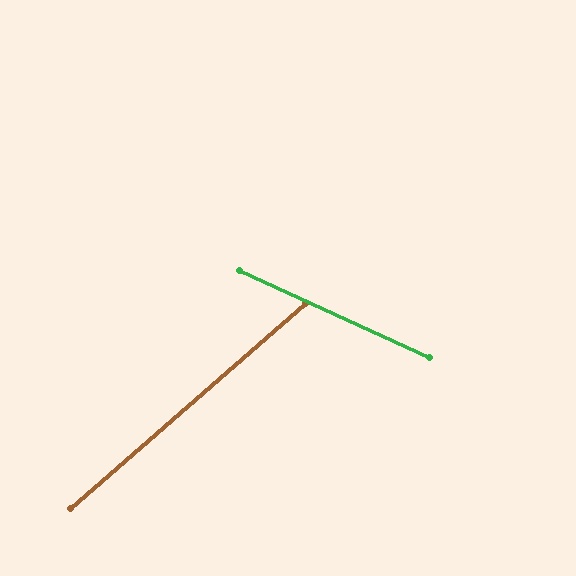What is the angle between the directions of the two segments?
Approximately 66 degrees.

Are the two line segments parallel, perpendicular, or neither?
Neither parallel nor perpendicular — they differ by about 66°.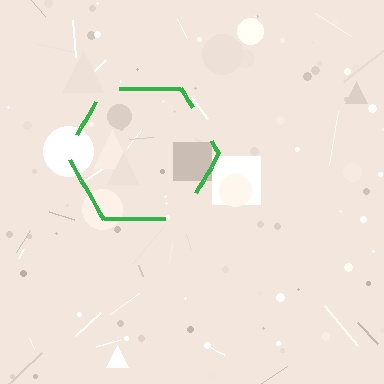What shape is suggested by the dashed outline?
The dashed outline suggests a hexagon.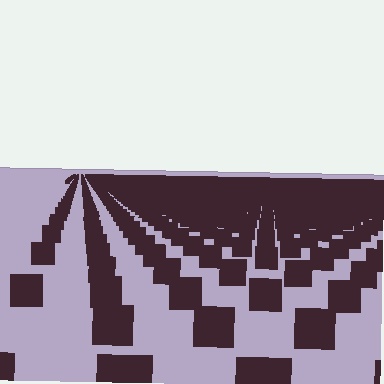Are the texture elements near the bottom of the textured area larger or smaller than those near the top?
Larger. Near the bottom, elements are closer to the viewer and appear at a bigger on-screen size.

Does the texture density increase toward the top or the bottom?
Density increases toward the top.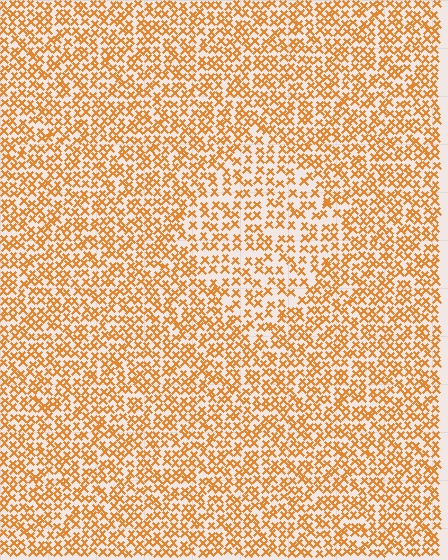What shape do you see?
I see a diamond.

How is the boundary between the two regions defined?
The boundary is defined by a change in element density (approximately 1.5x ratio). All elements are the same color, size, and shape.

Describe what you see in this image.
The image contains small orange elements arranged at two different densities. A diamond-shaped region is visible where the elements are less densely packed than the surrounding area.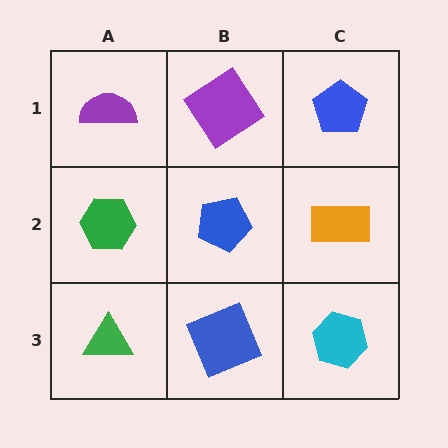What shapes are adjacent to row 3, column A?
A green hexagon (row 2, column A), a blue square (row 3, column B).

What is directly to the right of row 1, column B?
A blue pentagon.